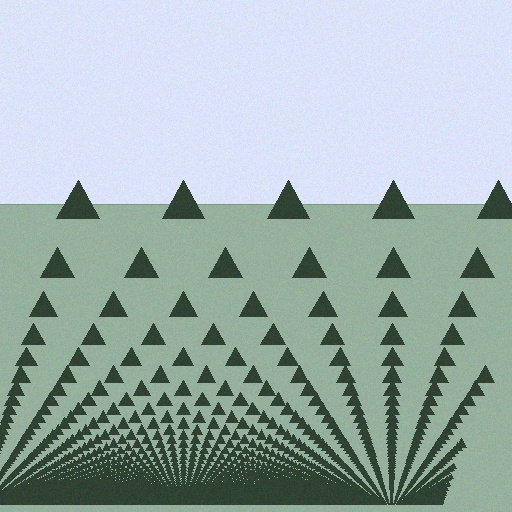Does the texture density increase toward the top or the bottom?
Density increases toward the bottom.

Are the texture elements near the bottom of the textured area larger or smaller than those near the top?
Smaller. The gradient is inverted — elements near the bottom are smaller and denser.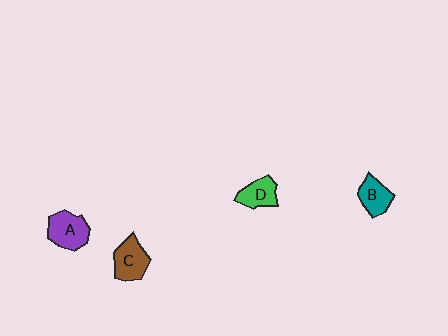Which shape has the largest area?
Shape A (purple).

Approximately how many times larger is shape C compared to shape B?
Approximately 1.3 times.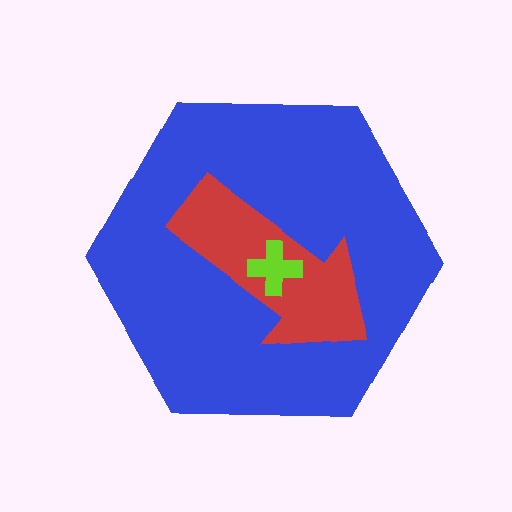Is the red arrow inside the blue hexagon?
Yes.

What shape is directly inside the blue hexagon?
The red arrow.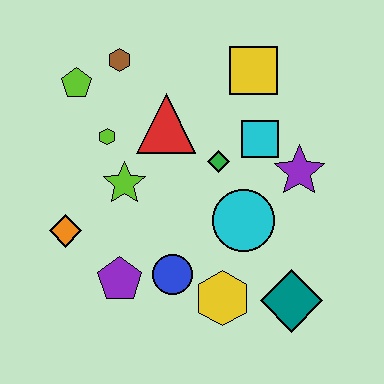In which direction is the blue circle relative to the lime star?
The blue circle is below the lime star.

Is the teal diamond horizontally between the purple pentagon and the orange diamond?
No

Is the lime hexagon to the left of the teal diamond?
Yes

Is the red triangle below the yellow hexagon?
No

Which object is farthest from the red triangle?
The teal diamond is farthest from the red triangle.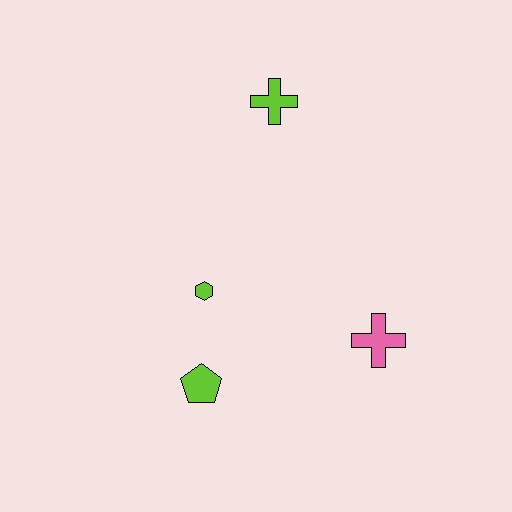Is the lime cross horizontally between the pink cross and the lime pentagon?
Yes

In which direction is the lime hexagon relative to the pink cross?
The lime hexagon is to the left of the pink cross.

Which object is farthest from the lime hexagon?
The lime cross is farthest from the lime hexagon.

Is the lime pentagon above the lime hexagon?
No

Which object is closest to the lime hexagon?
The lime pentagon is closest to the lime hexagon.